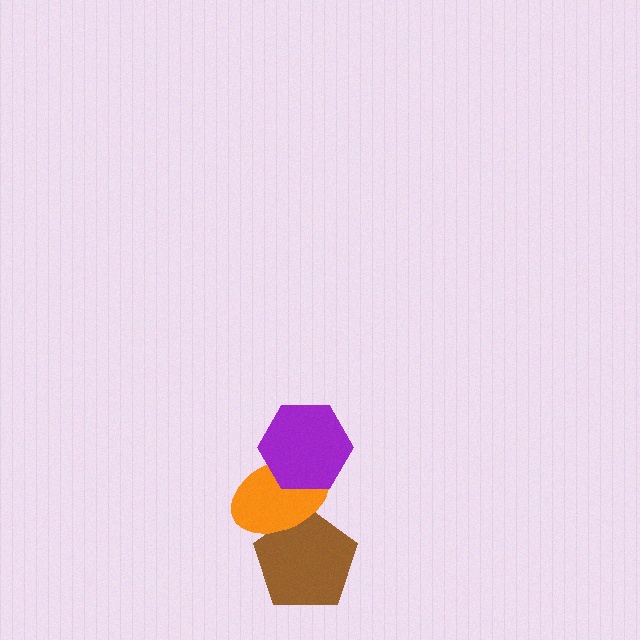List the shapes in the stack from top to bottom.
From top to bottom: the purple hexagon, the orange ellipse, the brown pentagon.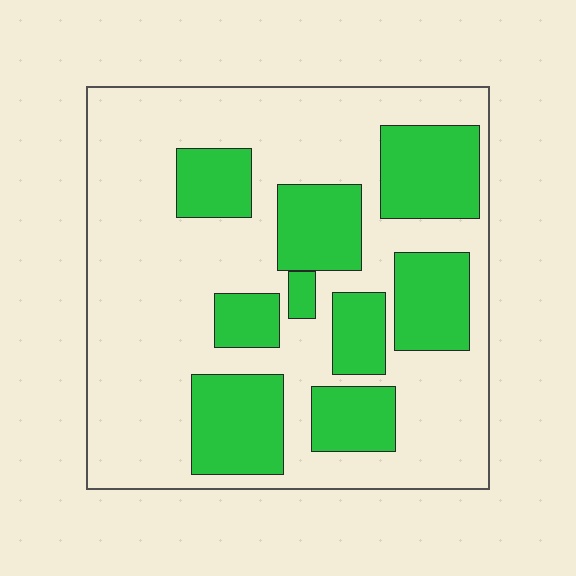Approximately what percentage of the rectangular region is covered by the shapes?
Approximately 35%.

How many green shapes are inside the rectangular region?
9.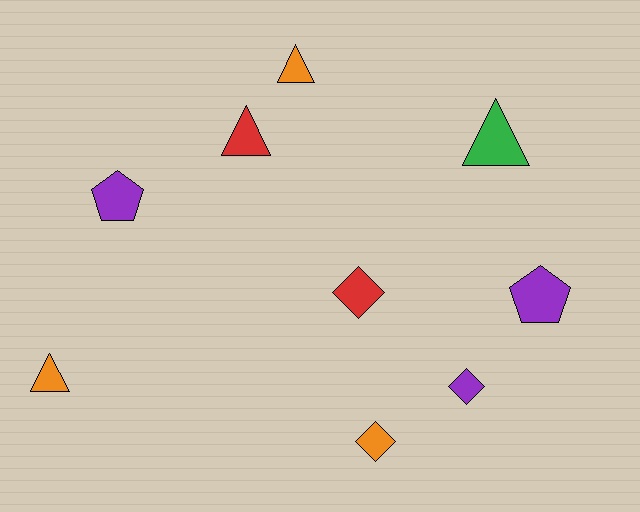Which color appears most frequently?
Purple, with 3 objects.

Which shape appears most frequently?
Triangle, with 4 objects.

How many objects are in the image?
There are 9 objects.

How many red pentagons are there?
There are no red pentagons.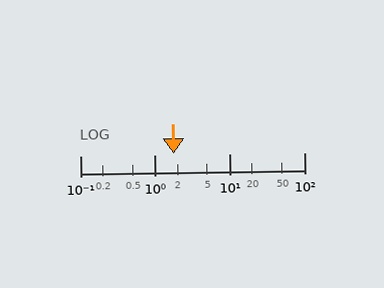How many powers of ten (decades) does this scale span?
The scale spans 3 decades, from 0.1 to 100.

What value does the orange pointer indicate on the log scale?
The pointer indicates approximately 1.8.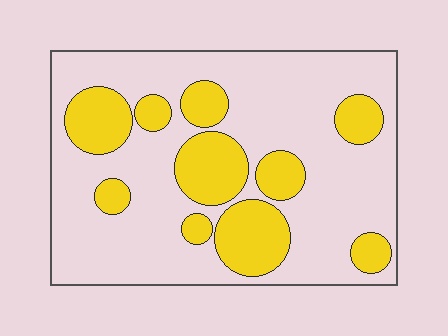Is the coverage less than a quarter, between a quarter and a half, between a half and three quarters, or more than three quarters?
Between a quarter and a half.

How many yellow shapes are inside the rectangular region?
10.